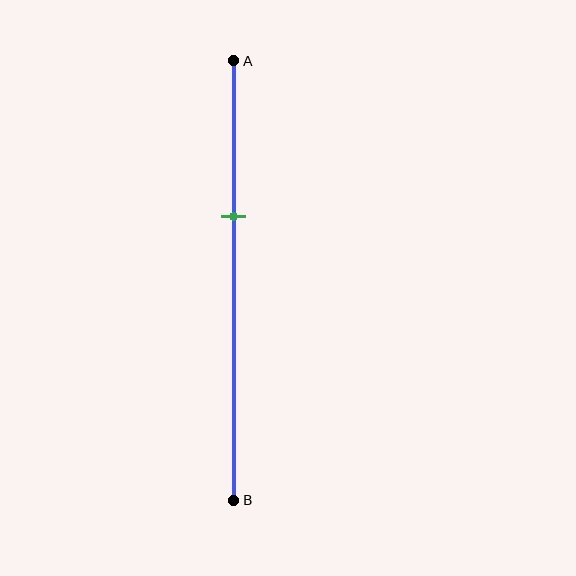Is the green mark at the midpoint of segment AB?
No, the mark is at about 35% from A, not at the 50% midpoint.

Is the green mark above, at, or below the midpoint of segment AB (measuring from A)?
The green mark is above the midpoint of segment AB.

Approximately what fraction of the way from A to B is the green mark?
The green mark is approximately 35% of the way from A to B.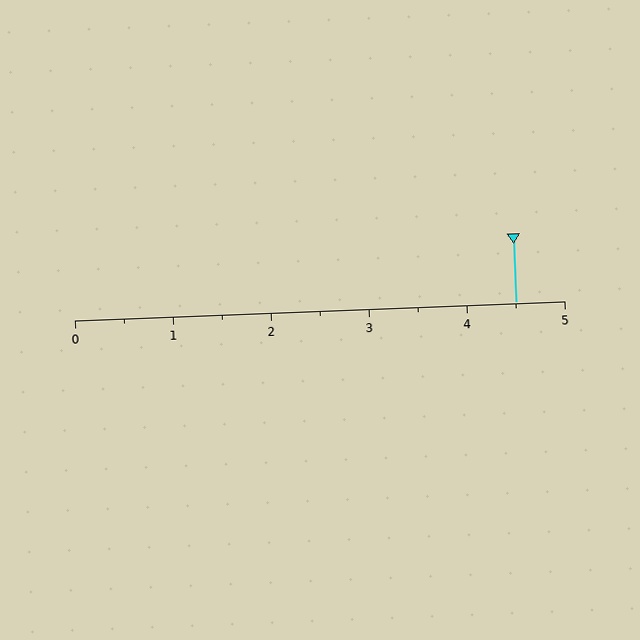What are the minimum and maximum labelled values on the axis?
The axis runs from 0 to 5.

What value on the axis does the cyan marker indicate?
The marker indicates approximately 4.5.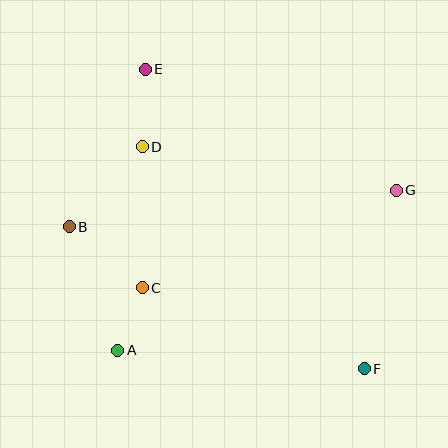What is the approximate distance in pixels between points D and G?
The distance between D and G is approximately 258 pixels.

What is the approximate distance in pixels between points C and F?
The distance between C and F is approximately 236 pixels.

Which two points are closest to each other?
Points A and C are closest to each other.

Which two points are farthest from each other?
Points E and F are farthest from each other.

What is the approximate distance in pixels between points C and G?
The distance between C and G is approximately 272 pixels.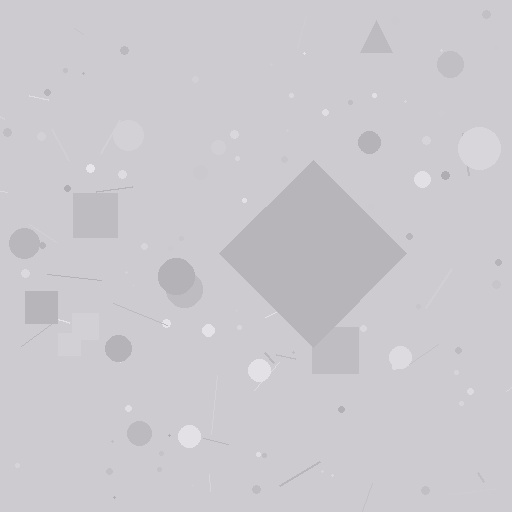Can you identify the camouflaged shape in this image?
The camouflaged shape is a diamond.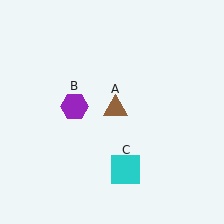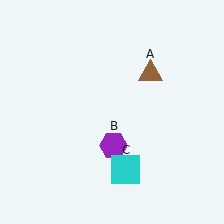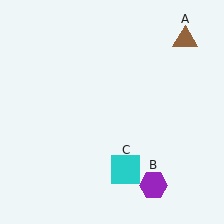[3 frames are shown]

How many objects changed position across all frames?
2 objects changed position: brown triangle (object A), purple hexagon (object B).